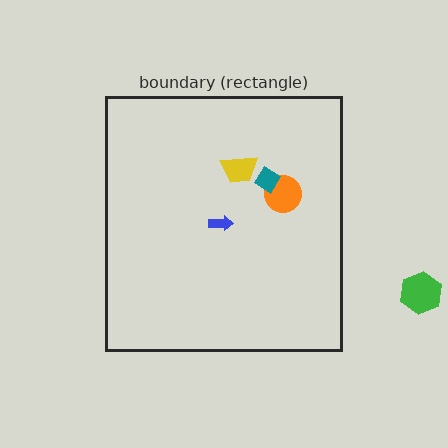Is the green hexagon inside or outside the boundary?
Outside.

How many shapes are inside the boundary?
4 inside, 1 outside.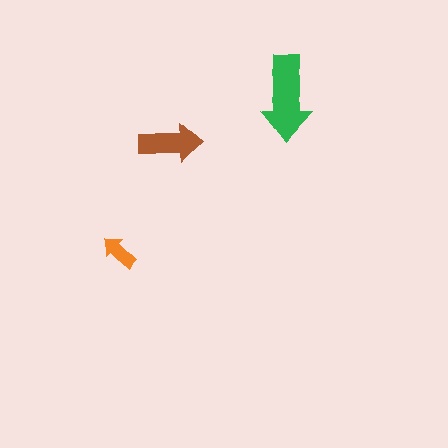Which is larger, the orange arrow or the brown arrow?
The brown one.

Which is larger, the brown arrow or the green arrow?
The green one.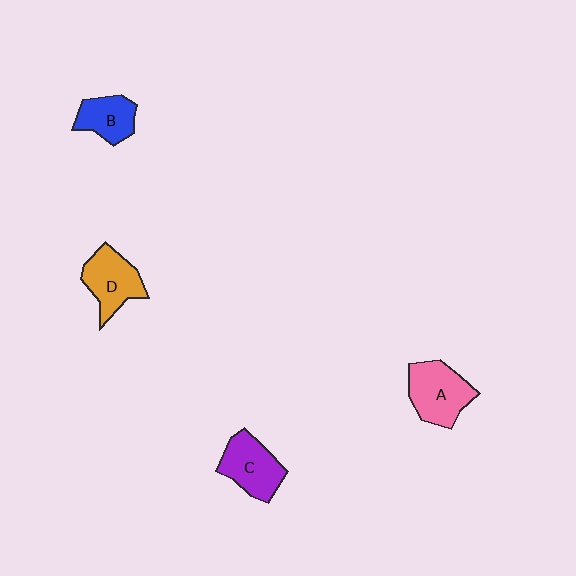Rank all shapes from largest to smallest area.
From largest to smallest: A (pink), C (purple), D (orange), B (blue).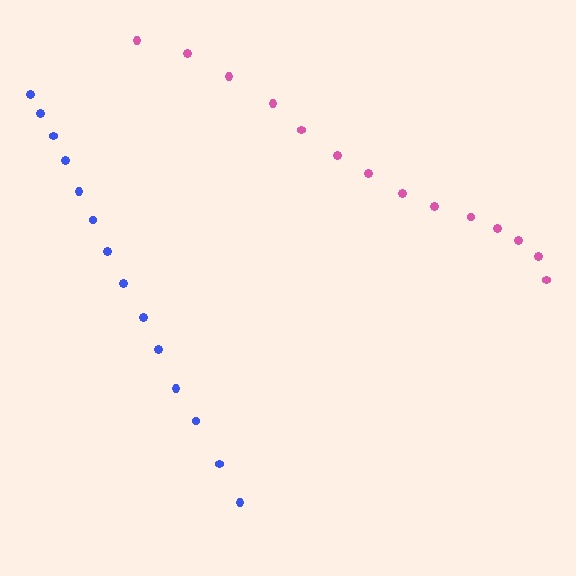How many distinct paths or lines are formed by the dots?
There are 2 distinct paths.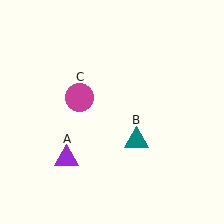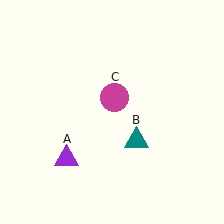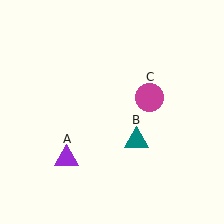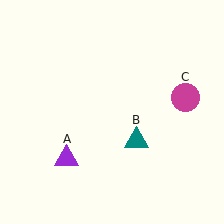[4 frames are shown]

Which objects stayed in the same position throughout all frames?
Purple triangle (object A) and teal triangle (object B) remained stationary.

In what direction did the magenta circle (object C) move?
The magenta circle (object C) moved right.